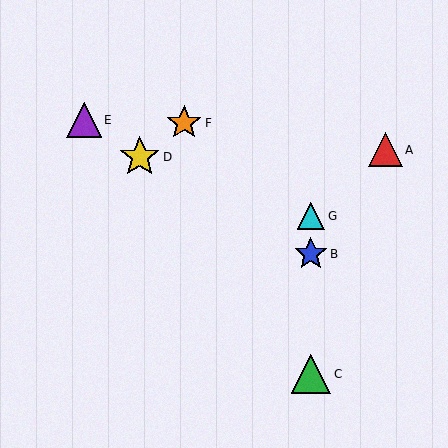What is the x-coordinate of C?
Object C is at x≈311.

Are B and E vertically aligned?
No, B is at x≈311 and E is at x≈84.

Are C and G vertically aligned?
Yes, both are at x≈311.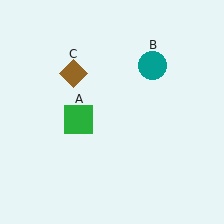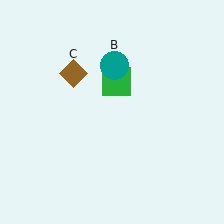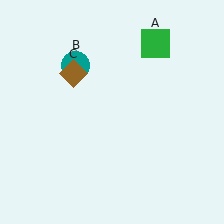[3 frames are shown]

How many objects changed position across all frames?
2 objects changed position: green square (object A), teal circle (object B).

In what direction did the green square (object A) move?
The green square (object A) moved up and to the right.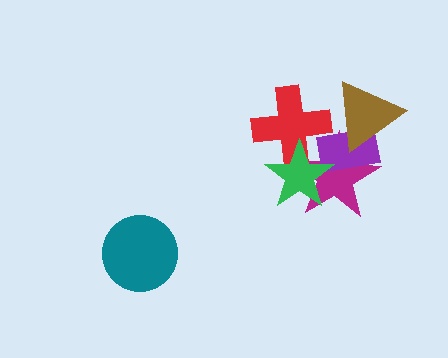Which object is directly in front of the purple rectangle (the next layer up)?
The brown triangle is directly in front of the purple rectangle.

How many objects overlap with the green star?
3 objects overlap with the green star.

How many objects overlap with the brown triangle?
2 objects overlap with the brown triangle.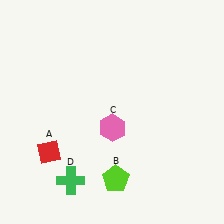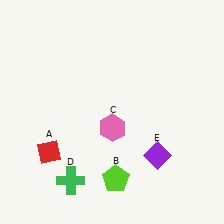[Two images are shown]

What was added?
A purple diamond (E) was added in Image 2.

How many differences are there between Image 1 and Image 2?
There is 1 difference between the two images.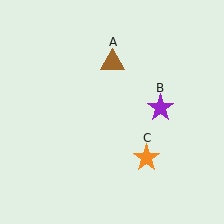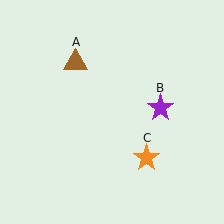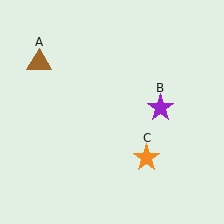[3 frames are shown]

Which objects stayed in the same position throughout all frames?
Purple star (object B) and orange star (object C) remained stationary.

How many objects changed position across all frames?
1 object changed position: brown triangle (object A).